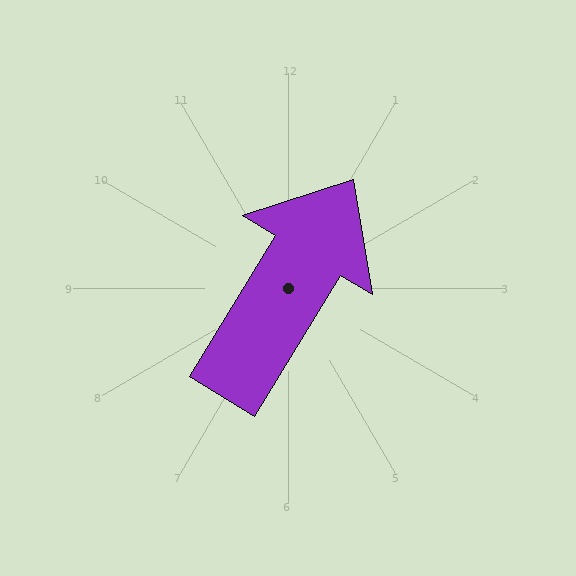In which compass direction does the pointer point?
Northeast.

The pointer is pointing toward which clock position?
Roughly 1 o'clock.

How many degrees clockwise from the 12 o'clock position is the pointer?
Approximately 31 degrees.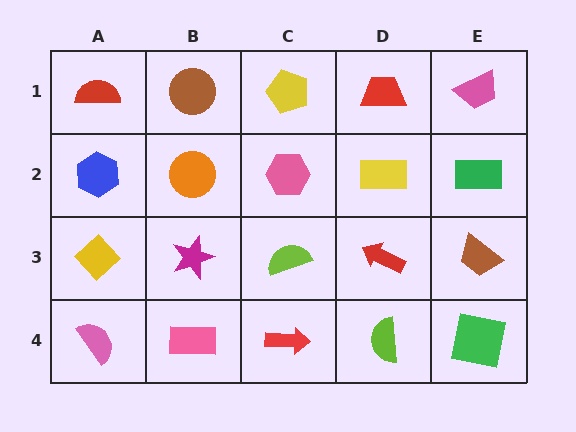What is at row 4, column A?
A pink semicircle.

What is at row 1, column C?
A yellow pentagon.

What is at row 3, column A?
A yellow diamond.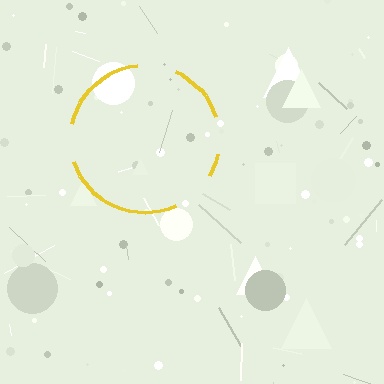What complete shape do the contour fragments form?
The contour fragments form a circle.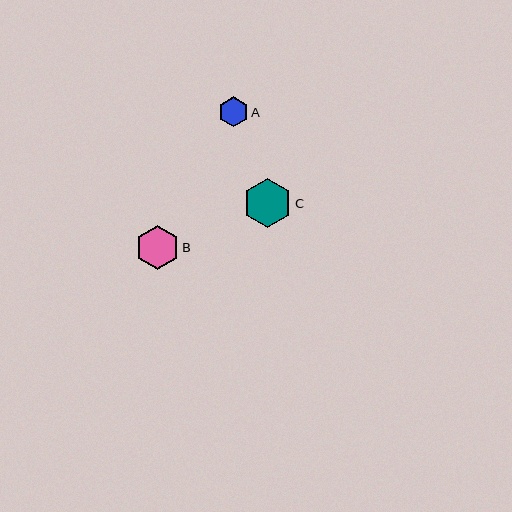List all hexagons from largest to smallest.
From largest to smallest: C, B, A.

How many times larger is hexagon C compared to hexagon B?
Hexagon C is approximately 1.1 times the size of hexagon B.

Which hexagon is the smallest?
Hexagon A is the smallest with a size of approximately 30 pixels.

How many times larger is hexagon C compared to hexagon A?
Hexagon C is approximately 1.6 times the size of hexagon A.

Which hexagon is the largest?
Hexagon C is the largest with a size of approximately 49 pixels.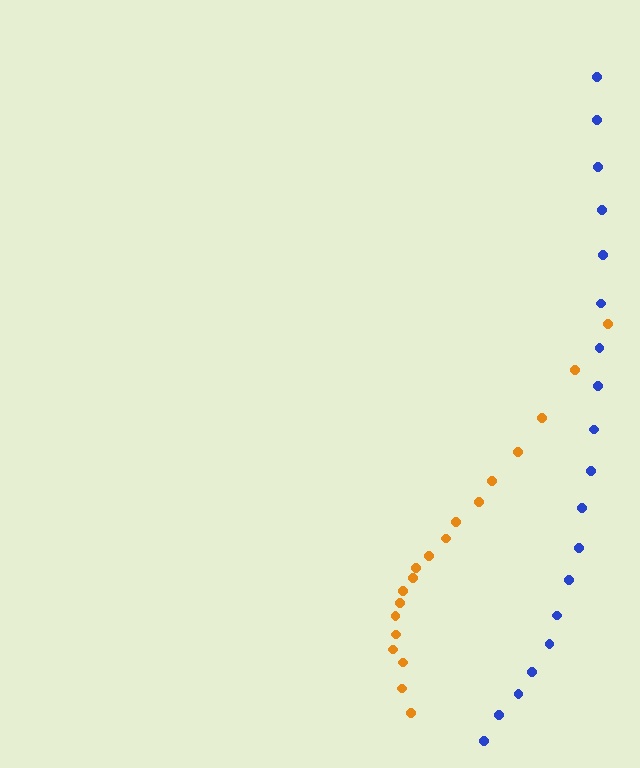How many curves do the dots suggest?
There are 2 distinct paths.